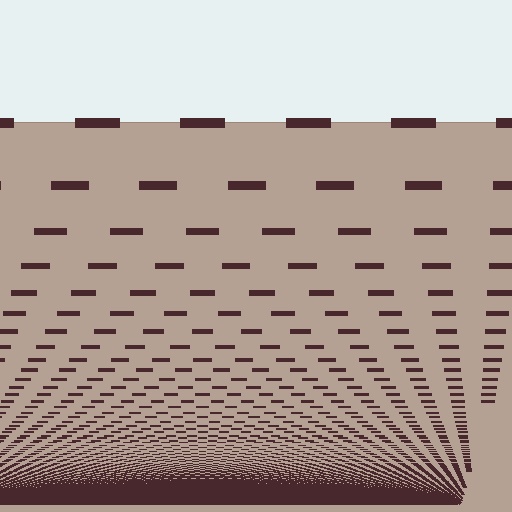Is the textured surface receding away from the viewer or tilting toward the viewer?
The surface appears to tilt toward the viewer. Texture elements get larger and sparser toward the top.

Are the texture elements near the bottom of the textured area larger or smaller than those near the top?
Smaller. The gradient is inverted — elements near the bottom are smaller and denser.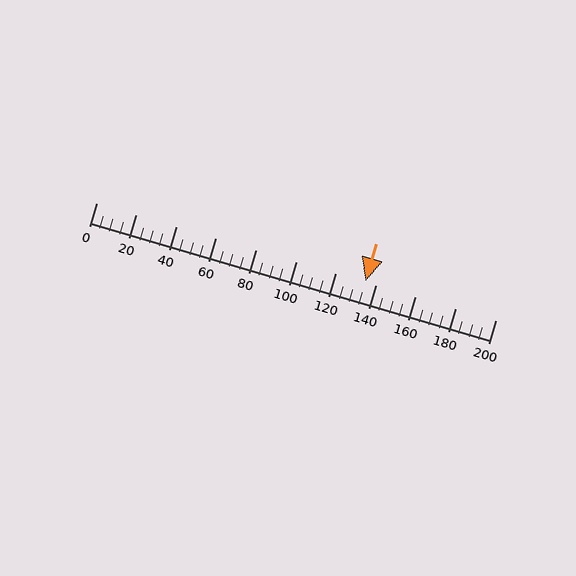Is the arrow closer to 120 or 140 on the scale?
The arrow is closer to 140.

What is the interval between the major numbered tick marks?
The major tick marks are spaced 20 units apart.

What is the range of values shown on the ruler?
The ruler shows values from 0 to 200.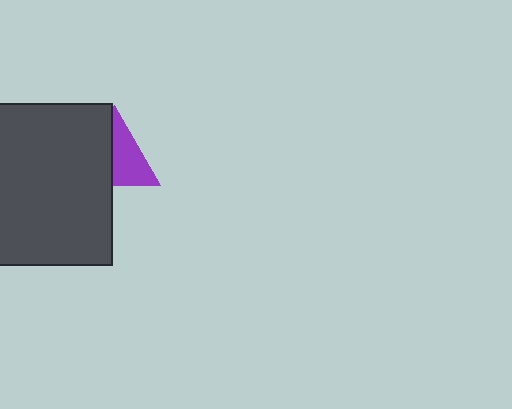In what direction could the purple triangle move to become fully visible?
The purple triangle could move right. That would shift it out from behind the dark gray rectangle entirely.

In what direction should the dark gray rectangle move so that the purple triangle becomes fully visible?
The dark gray rectangle should move left. That is the shortest direction to clear the overlap and leave the purple triangle fully visible.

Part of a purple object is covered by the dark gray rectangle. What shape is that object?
It is a triangle.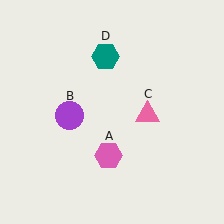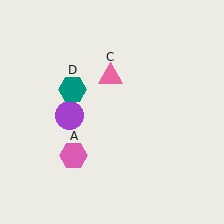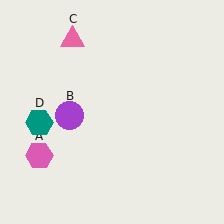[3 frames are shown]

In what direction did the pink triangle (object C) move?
The pink triangle (object C) moved up and to the left.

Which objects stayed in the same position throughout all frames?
Purple circle (object B) remained stationary.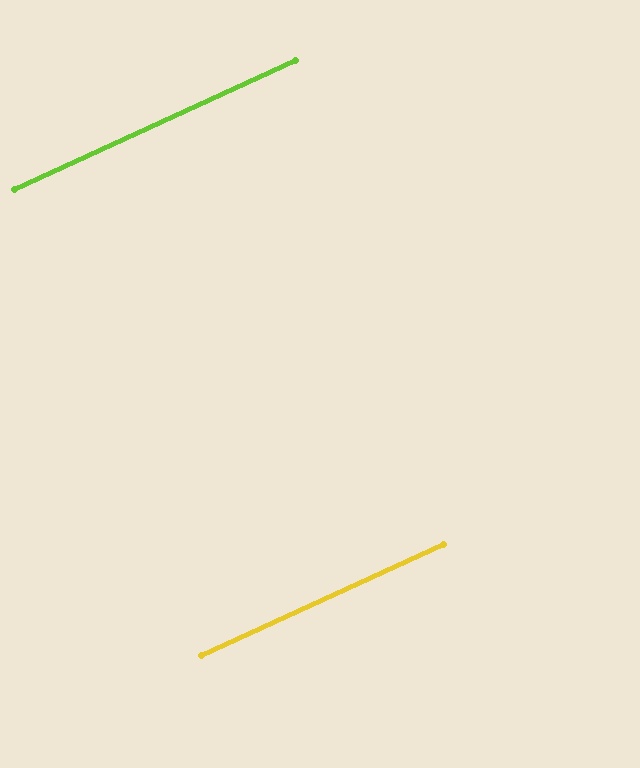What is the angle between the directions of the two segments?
Approximately 0 degrees.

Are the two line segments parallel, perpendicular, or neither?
Parallel — their directions differ by only 0.1°.